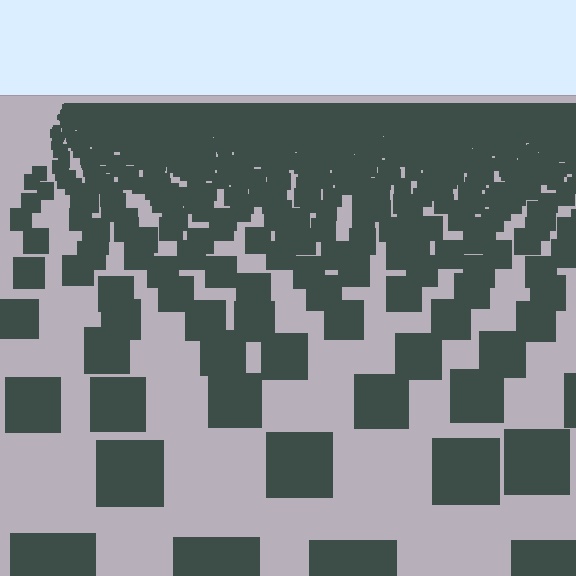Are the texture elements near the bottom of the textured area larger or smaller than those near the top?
Larger. Near the bottom, elements are closer to the viewer and appear at a bigger on-screen size.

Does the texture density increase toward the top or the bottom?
Density increases toward the top.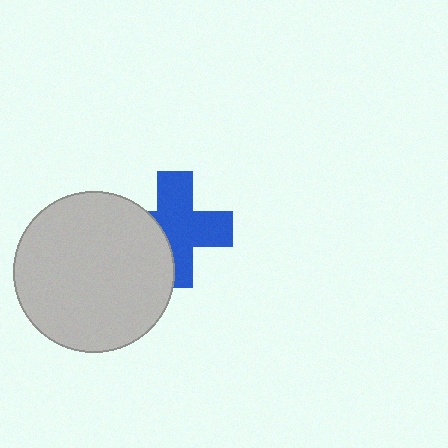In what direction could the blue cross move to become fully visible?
The blue cross could move right. That would shift it out from behind the light gray circle entirely.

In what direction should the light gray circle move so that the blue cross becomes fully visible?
The light gray circle should move left. That is the shortest direction to clear the overlap and leave the blue cross fully visible.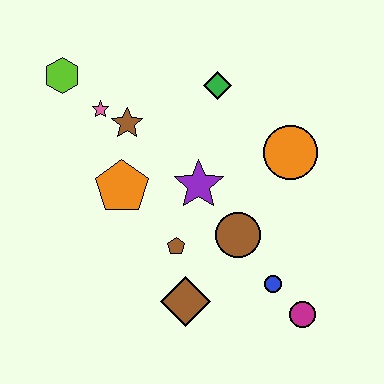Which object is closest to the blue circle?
The magenta circle is closest to the blue circle.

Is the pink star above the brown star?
Yes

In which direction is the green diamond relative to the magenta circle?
The green diamond is above the magenta circle.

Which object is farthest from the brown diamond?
The lime hexagon is farthest from the brown diamond.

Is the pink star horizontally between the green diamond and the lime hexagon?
Yes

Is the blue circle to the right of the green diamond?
Yes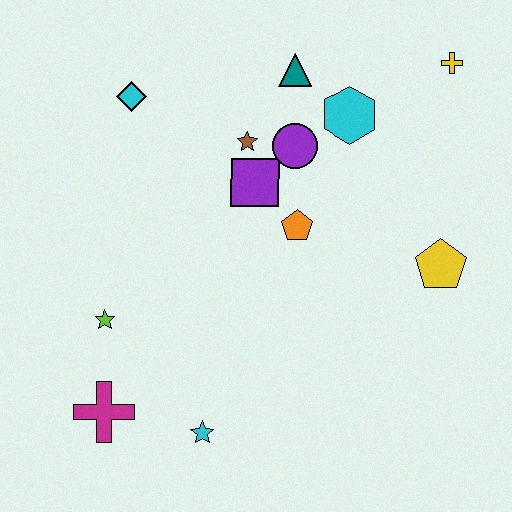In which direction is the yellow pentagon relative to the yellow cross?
The yellow pentagon is below the yellow cross.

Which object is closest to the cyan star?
The magenta cross is closest to the cyan star.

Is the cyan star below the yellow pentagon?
Yes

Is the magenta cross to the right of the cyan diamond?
No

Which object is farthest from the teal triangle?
The magenta cross is farthest from the teal triangle.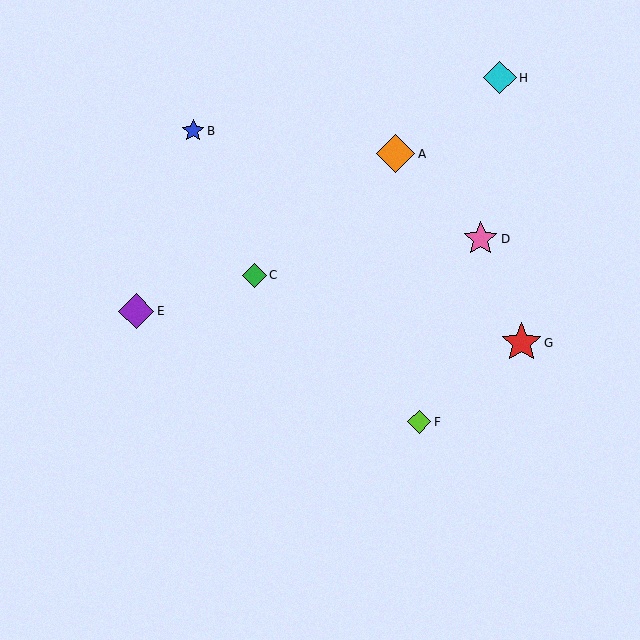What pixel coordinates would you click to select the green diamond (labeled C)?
Click at (254, 275) to select the green diamond C.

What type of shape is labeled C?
Shape C is a green diamond.